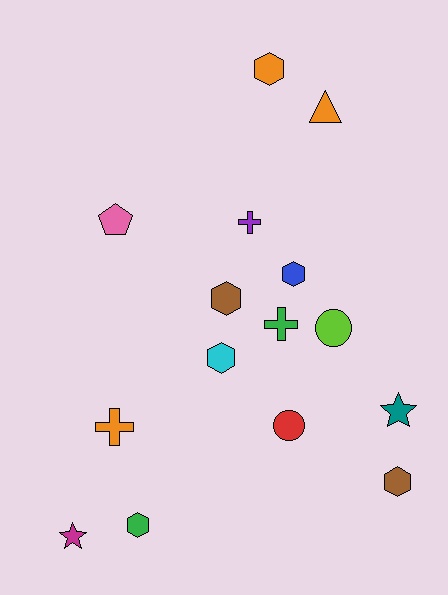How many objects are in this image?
There are 15 objects.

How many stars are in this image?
There are 2 stars.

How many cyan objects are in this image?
There is 1 cyan object.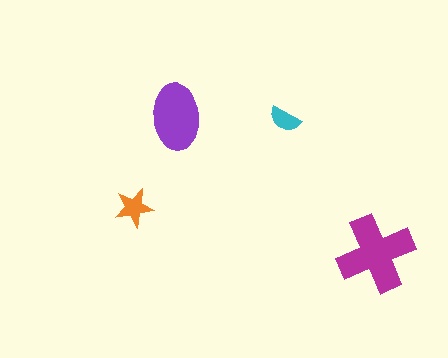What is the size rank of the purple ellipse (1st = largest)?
2nd.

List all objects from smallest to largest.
The cyan semicircle, the orange star, the purple ellipse, the magenta cross.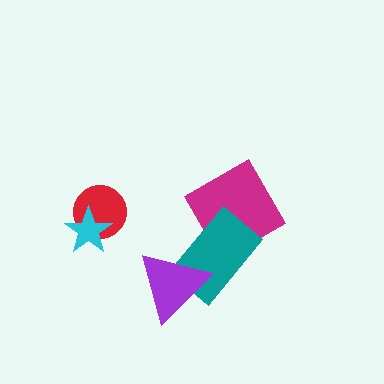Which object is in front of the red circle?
The cyan star is in front of the red circle.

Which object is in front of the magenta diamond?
The teal rectangle is in front of the magenta diamond.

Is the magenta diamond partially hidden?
Yes, it is partially covered by another shape.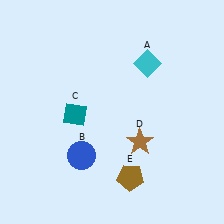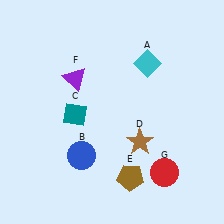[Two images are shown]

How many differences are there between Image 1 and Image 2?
There are 2 differences between the two images.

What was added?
A purple triangle (F), a red circle (G) were added in Image 2.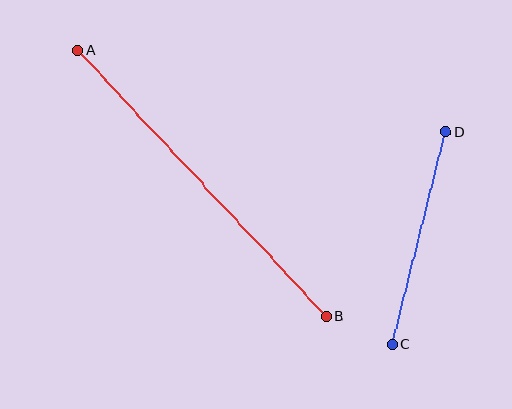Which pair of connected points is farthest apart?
Points A and B are farthest apart.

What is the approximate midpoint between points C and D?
The midpoint is at approximately (419, 238) pixels.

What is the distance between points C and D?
The distance is approximately 219 pixels.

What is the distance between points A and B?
The distance is approximately 364 pixels.